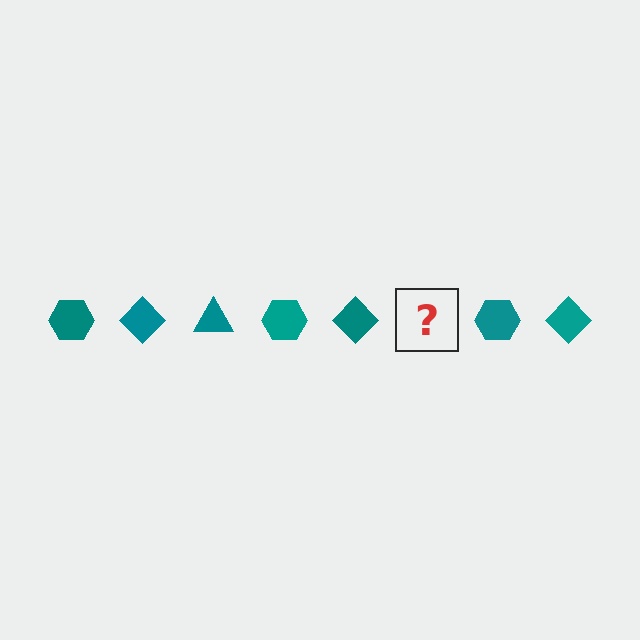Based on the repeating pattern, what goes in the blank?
The blank should be a teal triangle.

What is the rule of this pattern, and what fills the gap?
The rule is that the pattern cycles through hexagon, diamond, triangle shapes in teal. The gap should be filled with a teal triangle.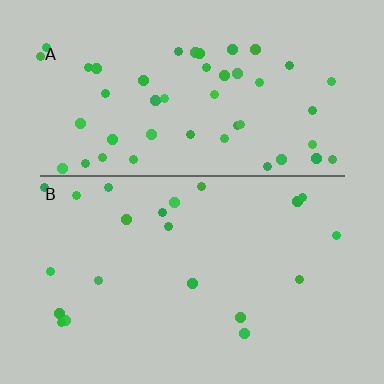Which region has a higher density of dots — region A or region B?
A (the top).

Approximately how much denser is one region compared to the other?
Approximately 2.3× — region A over region B.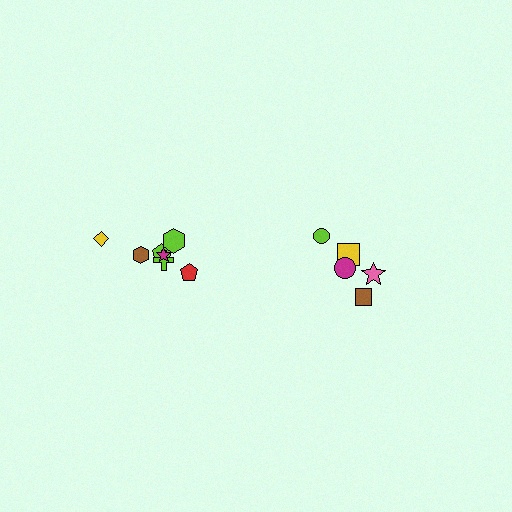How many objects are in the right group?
There are 5 objects.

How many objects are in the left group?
There are 7 objects.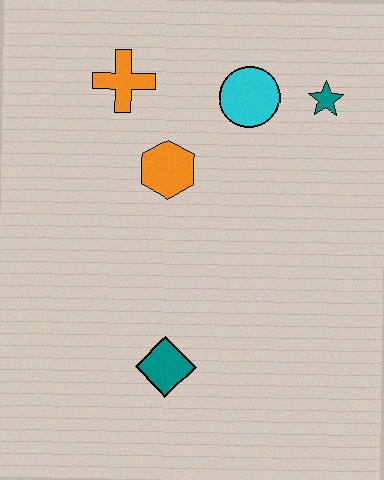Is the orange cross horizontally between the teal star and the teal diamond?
No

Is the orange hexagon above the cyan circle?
No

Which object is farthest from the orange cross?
The teal diamond is farthest from the orange cross.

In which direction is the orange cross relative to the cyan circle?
The orange cross is to the left of the cyan circle.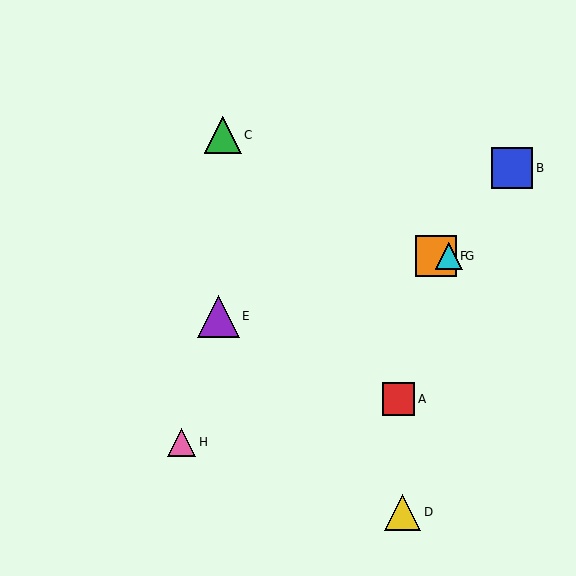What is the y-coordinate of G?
Object G is at y≈256.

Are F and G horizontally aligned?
Yes, both are at y≈256.